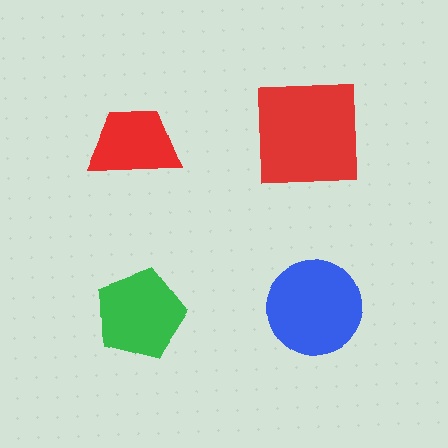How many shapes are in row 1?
2 shapes.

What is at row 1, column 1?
A red trapezoid.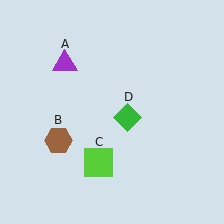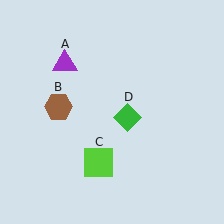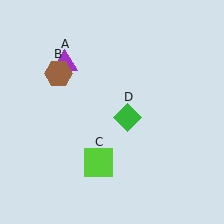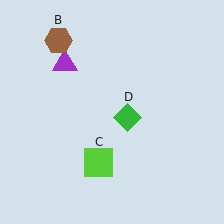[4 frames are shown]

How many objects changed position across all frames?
1 object changed position: brown hexagon (object B).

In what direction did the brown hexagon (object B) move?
The brown hexagon (object B) moved up.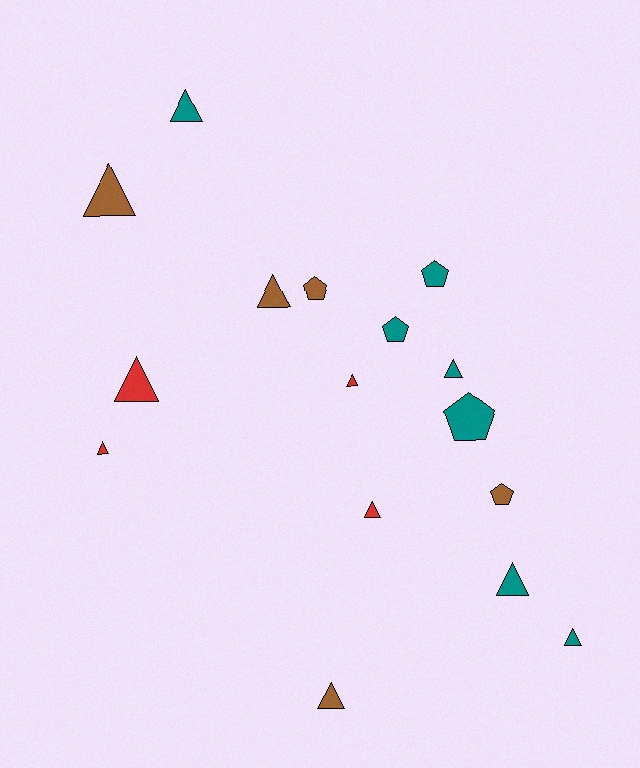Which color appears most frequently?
Teal, with 7 objects.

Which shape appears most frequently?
Triangle, with 11 objects.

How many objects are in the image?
There are 16 objects.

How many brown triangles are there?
There are 3 brown triangles.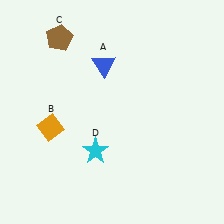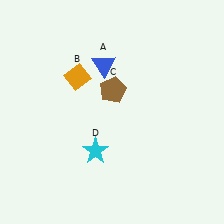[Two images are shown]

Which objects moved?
The objects that moved are: the orange diamond (B), the brown pentagon (C).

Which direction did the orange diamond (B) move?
The orange diamond (B) moved up.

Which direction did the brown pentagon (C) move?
The brown pentagon (C) moved right.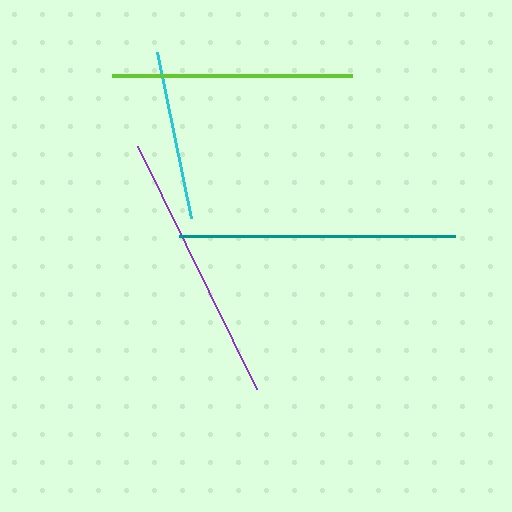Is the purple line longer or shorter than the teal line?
The teal line is longer than the purple line.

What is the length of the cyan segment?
The cyan segment is approximately 169 pixels long.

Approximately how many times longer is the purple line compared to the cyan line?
The purple line is approximately 1.6 times the length of the cyan line.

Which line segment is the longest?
The teal line is the longest at approximately 276 pixels.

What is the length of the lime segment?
The lime segment is approximately 240 pixels long.